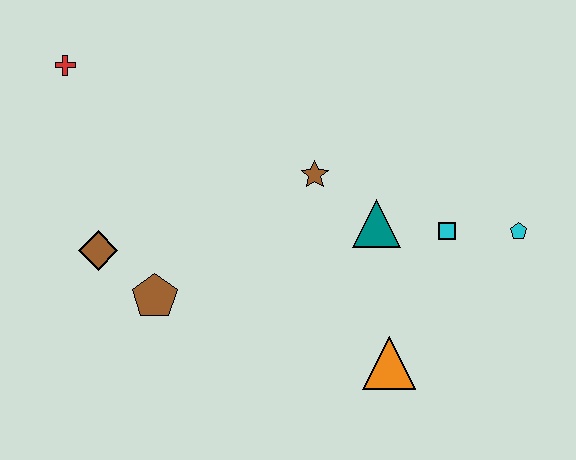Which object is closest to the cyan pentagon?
The cyan square is closest to the cyan pentagon.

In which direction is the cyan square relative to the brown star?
The cyan square is to the right of the brown star.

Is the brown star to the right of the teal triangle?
No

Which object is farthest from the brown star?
The red cross is farthest from the brown star.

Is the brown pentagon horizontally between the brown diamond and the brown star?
Yes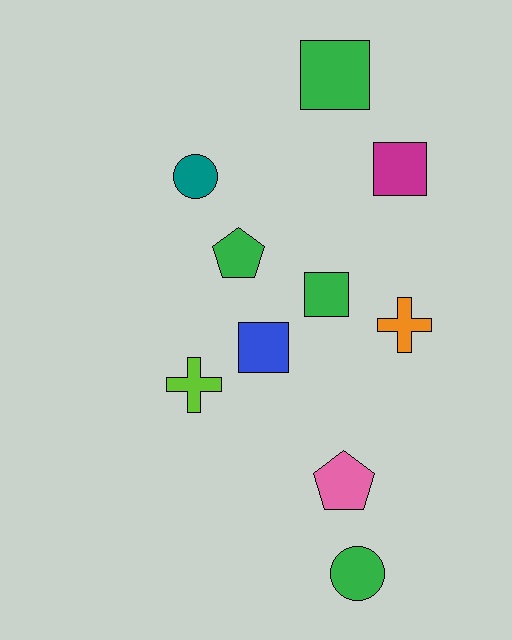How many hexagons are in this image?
There are no hexagons.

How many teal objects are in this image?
There is 1 teal object.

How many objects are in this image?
There are 10 objects.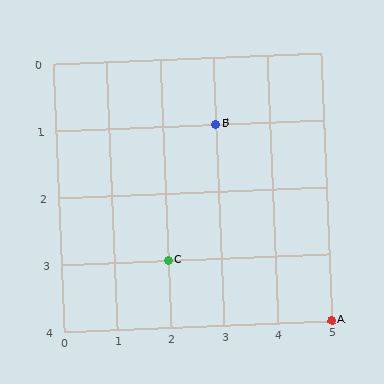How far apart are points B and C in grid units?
Points B and C are 1 column and 2 rows apart (about 2.2 grid units diagonally).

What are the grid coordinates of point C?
Point C is at grid coordinates (2, 3).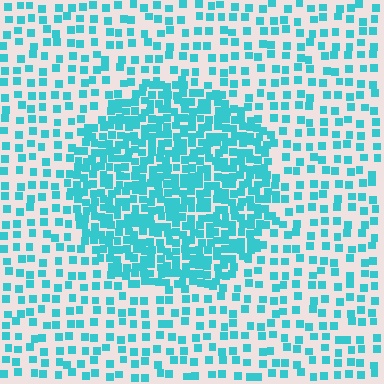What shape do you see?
I see a circle.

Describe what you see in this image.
The image contains small cyan elements arranged at two different densities. A circle-shaped region is visible where the elements are more densely packed than the surrounding area.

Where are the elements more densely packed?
The elements are more densely packed inside the circle boundary.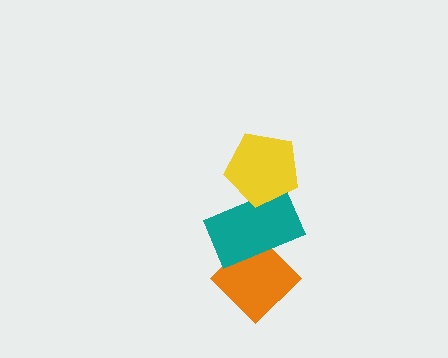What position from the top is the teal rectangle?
The teal rectangle is 2nd from the top.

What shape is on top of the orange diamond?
The teal rectangle is on top of the orange diamond.